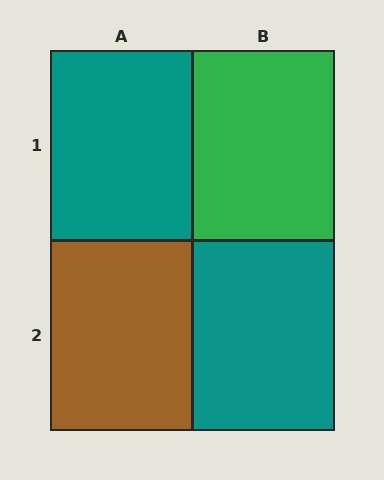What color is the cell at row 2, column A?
Brown.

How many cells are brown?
1 cell is brown.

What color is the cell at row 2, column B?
Teal.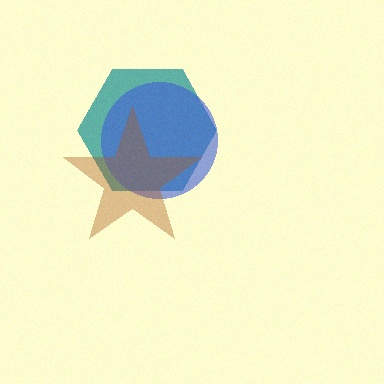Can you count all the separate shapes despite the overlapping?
Yes, there are 3 separate shapes.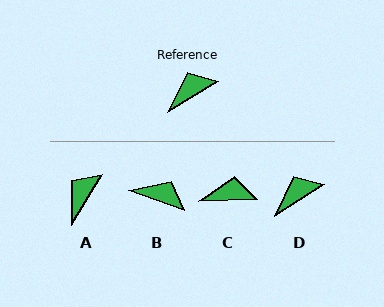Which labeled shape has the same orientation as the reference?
D.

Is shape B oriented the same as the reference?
No, it is off by about 51 degrees.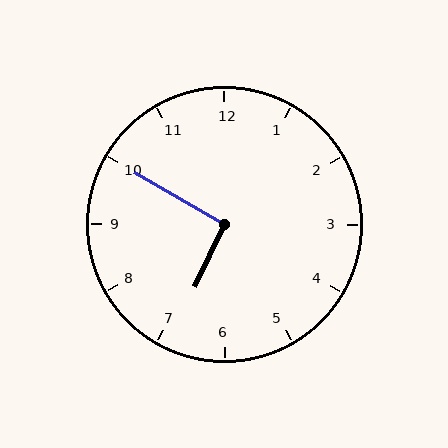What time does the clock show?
6:50.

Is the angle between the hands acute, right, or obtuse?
It is right.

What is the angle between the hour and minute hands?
Approximately 95 degrees.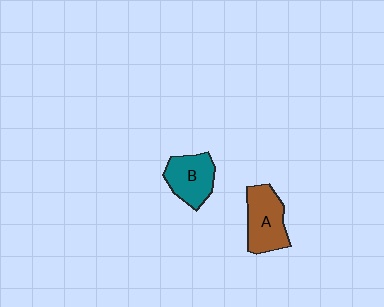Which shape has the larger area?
Shape A (brown).